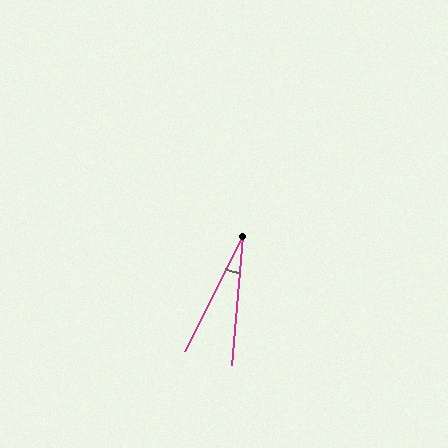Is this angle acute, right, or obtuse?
It is acute.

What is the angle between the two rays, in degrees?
Approximately 22 degrees.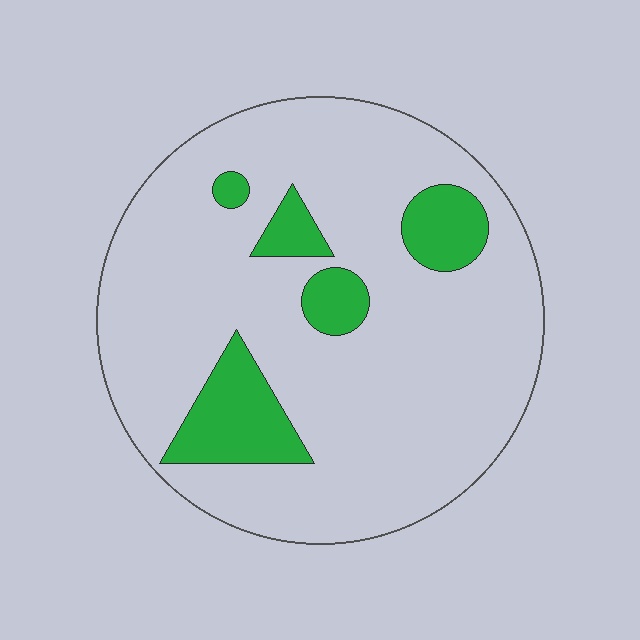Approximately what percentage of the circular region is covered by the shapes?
Approximately 15%.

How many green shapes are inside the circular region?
5.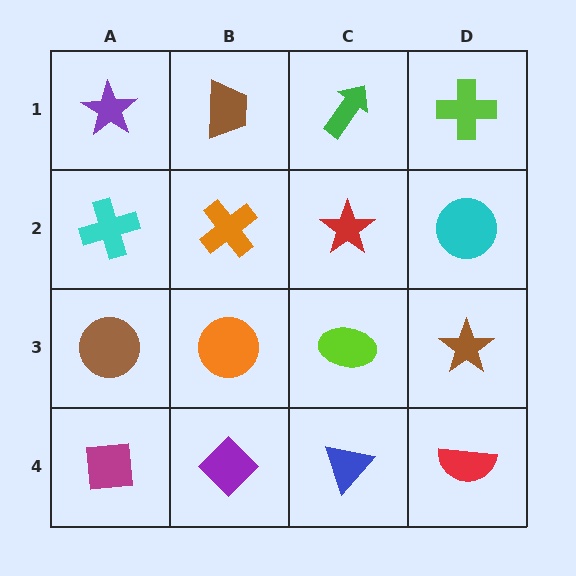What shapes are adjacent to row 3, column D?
A cyan circle (row 2, column D), a red semicircle (row 4, column D), a lime ellipse (row 3, column C).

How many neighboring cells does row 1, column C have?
3.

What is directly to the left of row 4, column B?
A magenta square.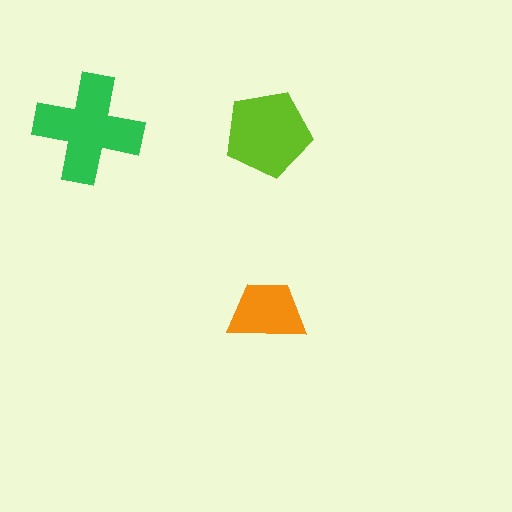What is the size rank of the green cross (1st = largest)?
1st.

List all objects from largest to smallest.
The green cross, the lime pentagon, the orange trapezoid.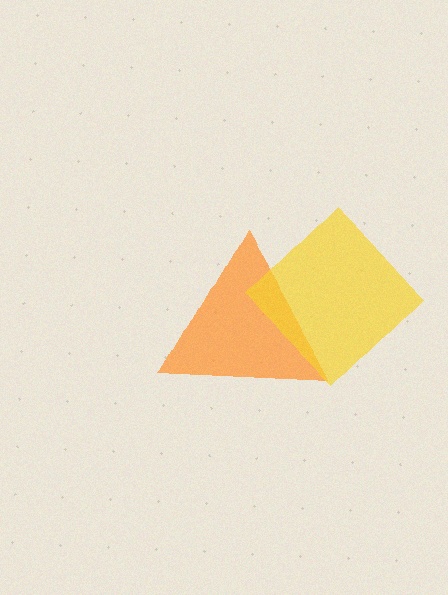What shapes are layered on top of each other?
The layered shapes are: an orange triangle, a yellow diamond.